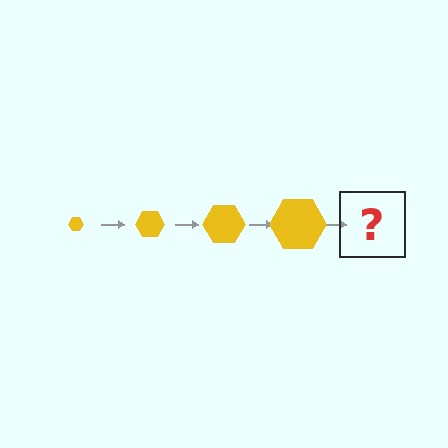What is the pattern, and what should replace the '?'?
The pattern is that the hexagon gets progressively larger each step. The '?' should be a yellow hexagon, larger than the previous one.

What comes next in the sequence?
The next element should be a yellow hexagon, larger than the previous one.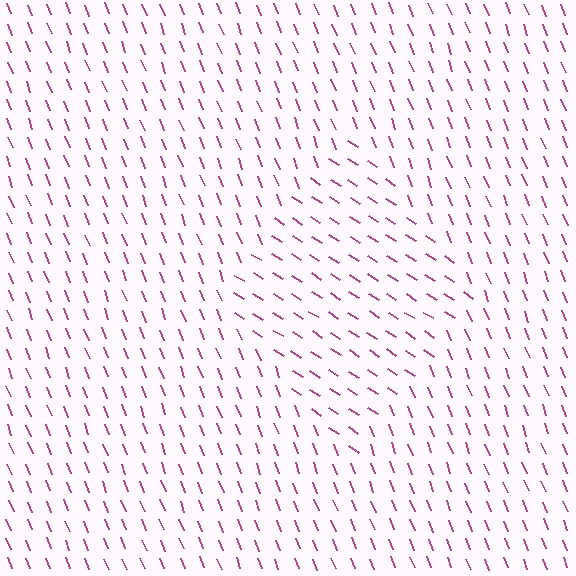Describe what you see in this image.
The image is filled with small magenta line segments. A diamond region in the image has lines oriented differently from the surrounding lines, creating a visible texture boundary.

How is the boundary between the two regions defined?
The boundary is defined purely by a change in line orientation (approximately 36 degrees difference). All lines are the same color and thickness.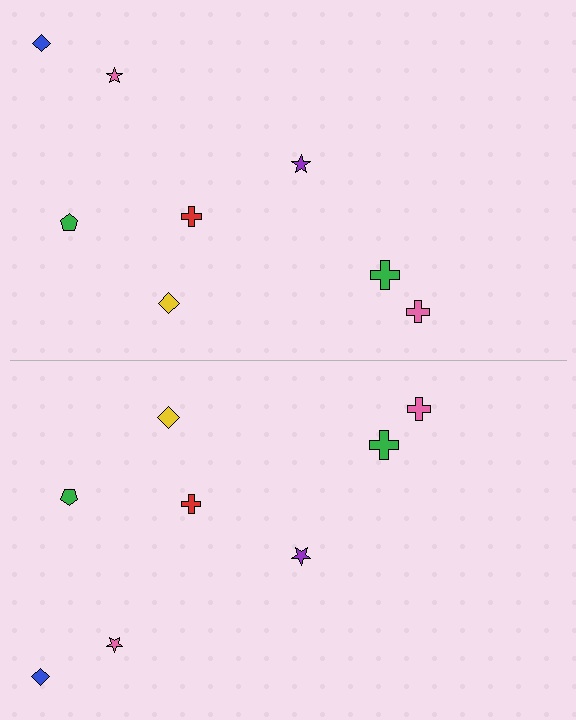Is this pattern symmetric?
Yes, this pattern has bilateral (reflection) symmetry.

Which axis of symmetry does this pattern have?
The pattern has a horizontal axis of symmetry running through the center of the image.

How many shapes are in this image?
There are 16 shapes in this image.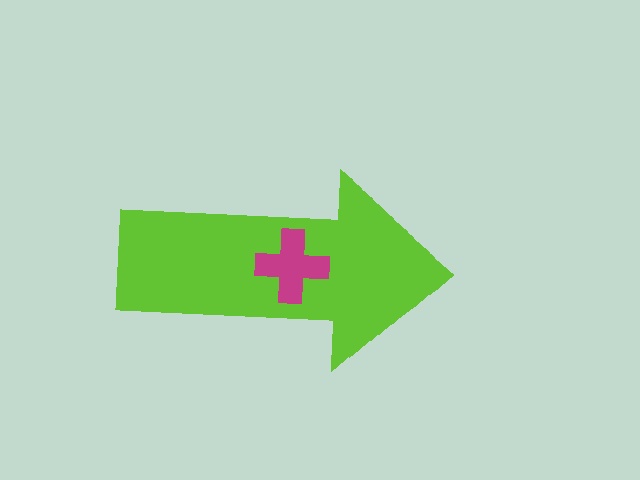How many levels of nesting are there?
2.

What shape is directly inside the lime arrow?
The magenta cross.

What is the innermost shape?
The magenta cross.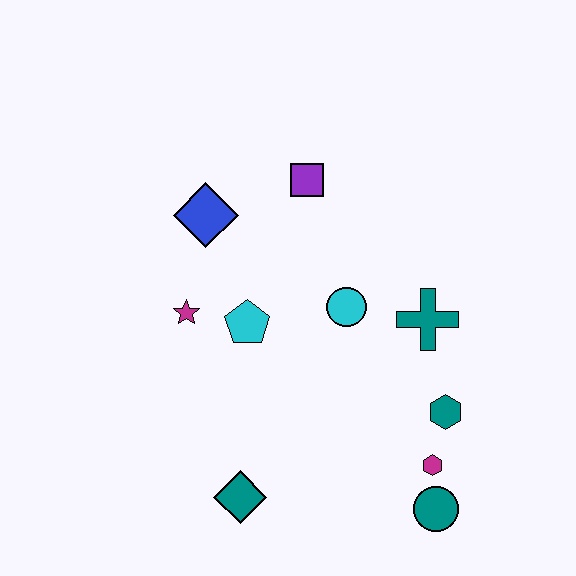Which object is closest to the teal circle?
The magenta hexagon is closest to the teal circle.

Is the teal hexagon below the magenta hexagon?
No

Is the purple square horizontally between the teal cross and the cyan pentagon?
Yes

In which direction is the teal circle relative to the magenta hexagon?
The teal circle is below the magenta hexagon.